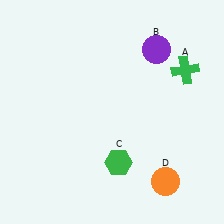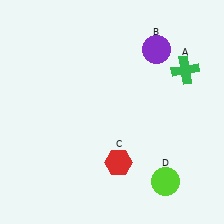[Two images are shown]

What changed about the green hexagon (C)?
In Image 1, C is green. In Image 2, it changed to red.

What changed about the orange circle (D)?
In Image 1, D is orange. In Image 2, it changed to lime.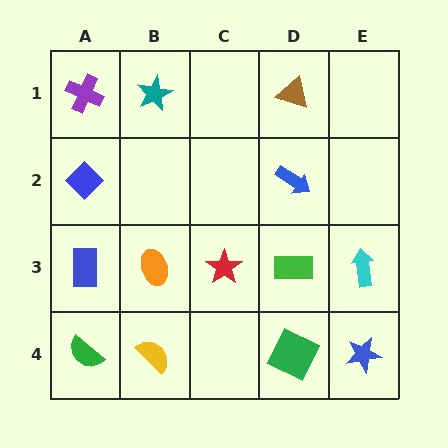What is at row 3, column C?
A red star.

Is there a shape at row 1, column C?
No, that cell is empty.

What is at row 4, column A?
A green semicircle.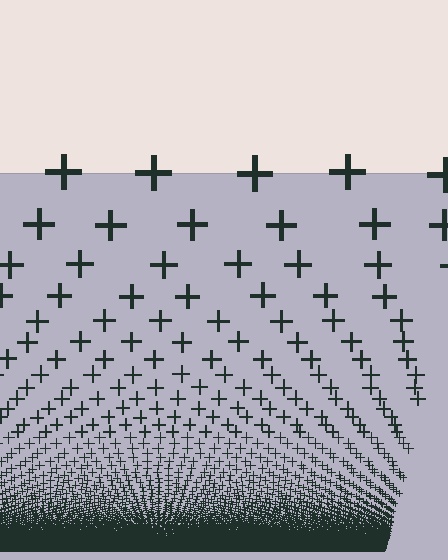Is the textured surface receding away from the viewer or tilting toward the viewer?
The surface appears to tilt toward the viewer. Texture elements get larger and sparser toward the top.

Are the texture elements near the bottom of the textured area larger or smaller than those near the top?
Smaller. The gradient is inverted — elements near the bottom are smaller and denser.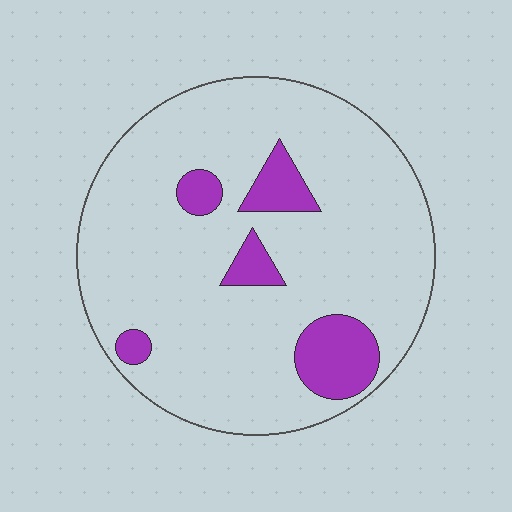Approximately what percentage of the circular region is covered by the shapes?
Approximately 15%.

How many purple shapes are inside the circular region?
5.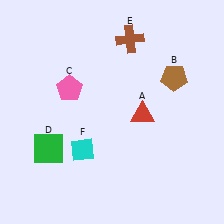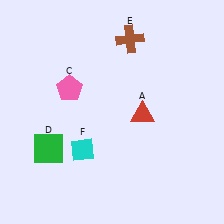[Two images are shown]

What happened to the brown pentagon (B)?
The brown pentagon (B) was removed in Image 2. It was in the top-right area of Image 1.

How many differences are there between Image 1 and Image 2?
There is 1 difference between the two images.